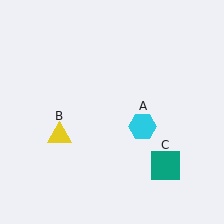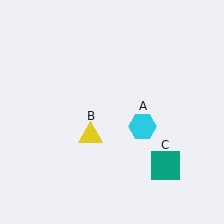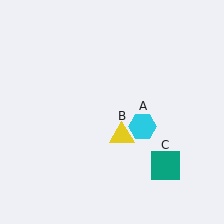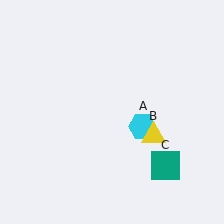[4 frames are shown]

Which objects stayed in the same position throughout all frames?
Cyan hexagon (object A) and teal square (object C) remained stationary.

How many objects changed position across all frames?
1 object changed position: yellow triangle (object B).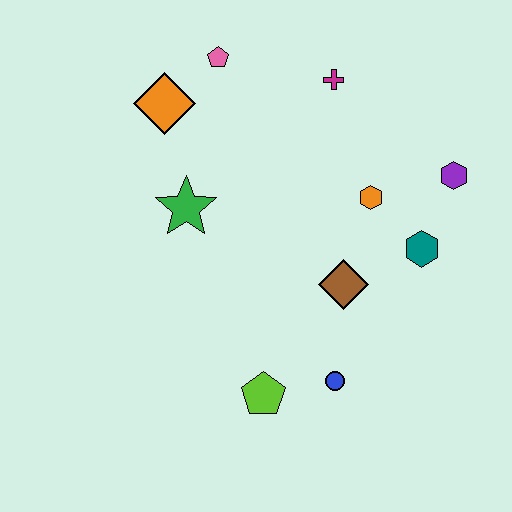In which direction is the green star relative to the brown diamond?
The green star is to the left of the brown diamond.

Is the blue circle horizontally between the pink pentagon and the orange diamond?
No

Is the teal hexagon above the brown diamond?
Yes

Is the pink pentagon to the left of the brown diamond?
Yes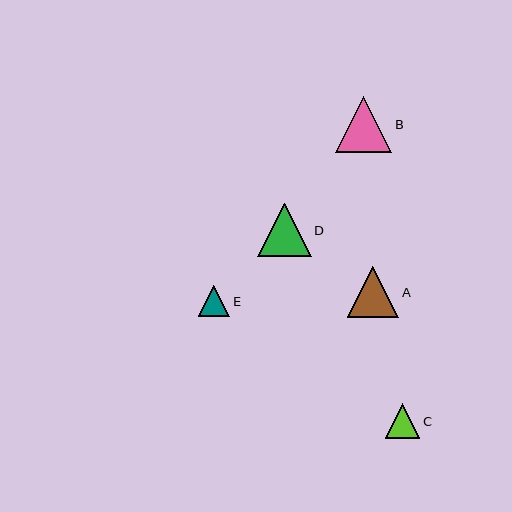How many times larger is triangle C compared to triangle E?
Triangle C is approximately 1.1 times the size of triangle E.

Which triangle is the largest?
Triangle B is the largest with a size of approximately 56 pixels.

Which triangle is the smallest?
Triangle E is the smallest with a size of approximately 31 pixels.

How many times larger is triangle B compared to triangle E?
Triangle B is approximately 1.8 times the size of triangle E.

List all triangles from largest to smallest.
From largest to smallest: B, D, A, C, E.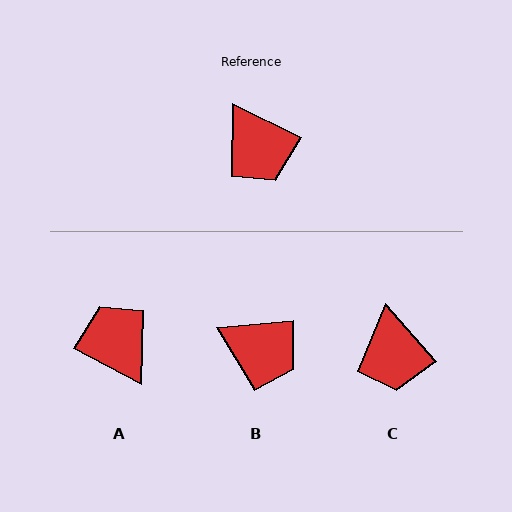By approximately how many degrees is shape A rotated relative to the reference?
Approximately 179 degrees counter-clockwise.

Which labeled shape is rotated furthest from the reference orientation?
A, about 179 degrees away.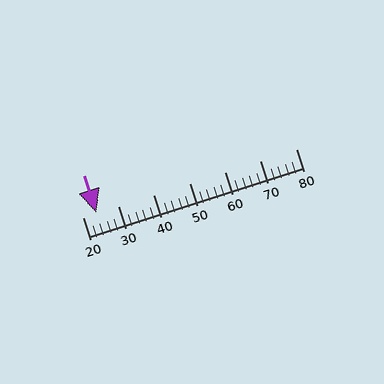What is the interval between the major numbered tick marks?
The major tick marks are spaced 10 units apart.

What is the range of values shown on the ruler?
The ruler shows values from 20 to 80.